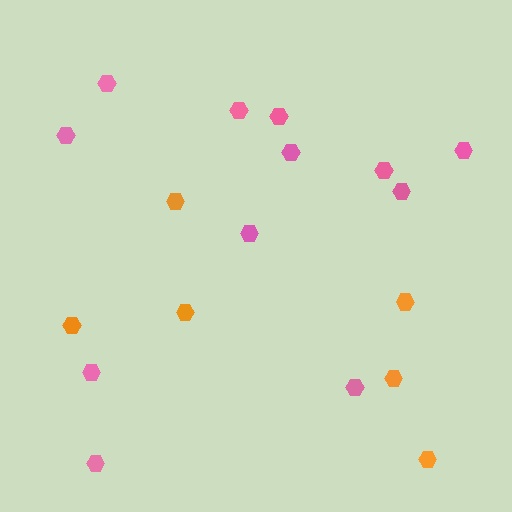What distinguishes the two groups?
There are 2 groups: one group of orange hexagons (6) and one group of pink hexagons (12).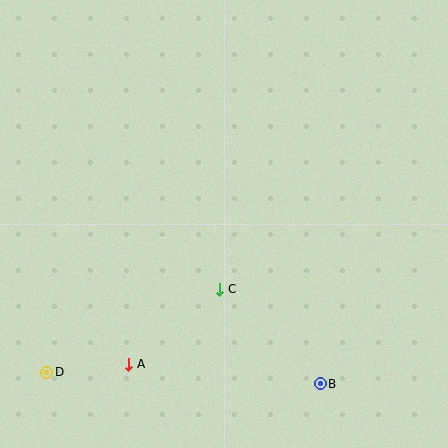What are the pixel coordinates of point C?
Point C is at (220, 290).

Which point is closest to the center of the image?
Point C at (220, 290) is closest to the center.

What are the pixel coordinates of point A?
Point A is at (129, 364).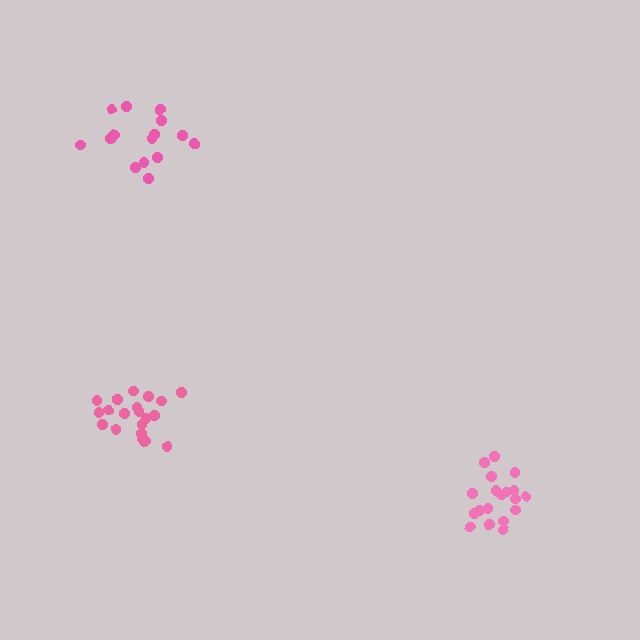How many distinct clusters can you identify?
There are 3 distinct clusters.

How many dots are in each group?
Group 1: 20 dots, Group 2: 19 dots, Group 3: 15 dots (54 total).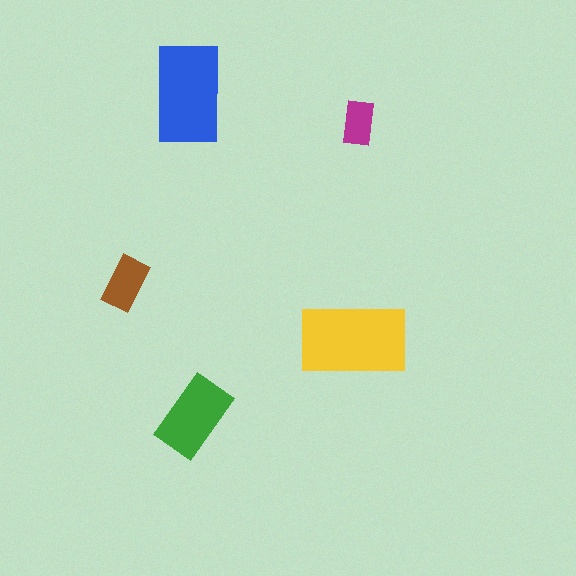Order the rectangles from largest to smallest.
the yellow one, the blue one, the green one, the brown one, the magenta one.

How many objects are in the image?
There are 5 objects in the image.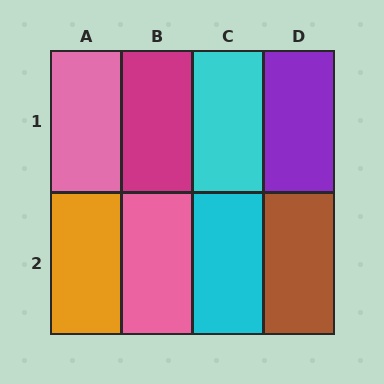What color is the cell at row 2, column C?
Cyan.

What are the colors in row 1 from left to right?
Pink, magenta, cyan, purple.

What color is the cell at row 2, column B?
Pink.